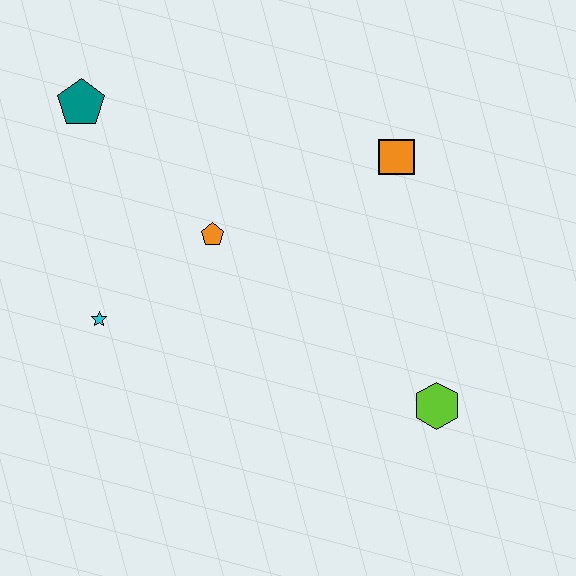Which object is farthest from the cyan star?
The lime hexagon is farthest from the cyan star.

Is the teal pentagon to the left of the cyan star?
Yes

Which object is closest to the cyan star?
The orange pentagon is closest to the cyan star.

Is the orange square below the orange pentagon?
No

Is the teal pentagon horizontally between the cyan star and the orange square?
No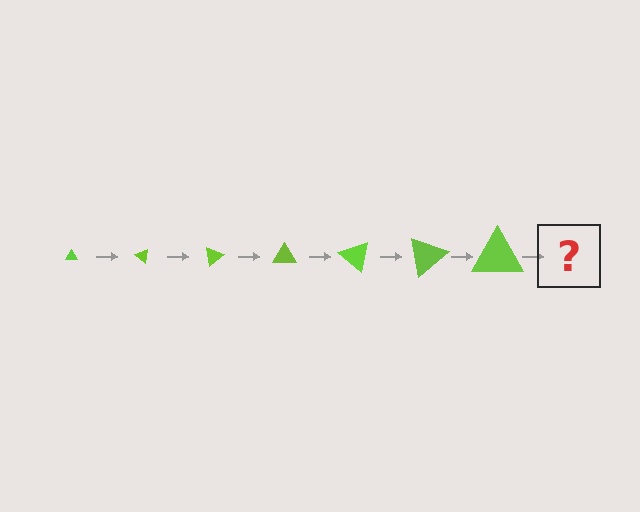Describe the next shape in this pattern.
It should be a triangle, larger than the previous one and rotated 280 degrees from the start.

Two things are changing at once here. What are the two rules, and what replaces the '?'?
The two rules are that the triangle grows larger each step and it rotates 40 degrees each step. The '?' should be a triangle, larger than the previous one and rotated 280 degrees from the start.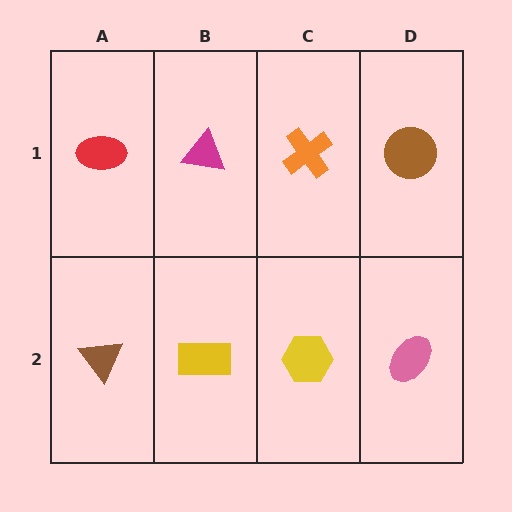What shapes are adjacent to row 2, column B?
A magenta triangle (row 1, column B), a brown triangle (row 2, column A), a yellow hexagon (row 2, column C).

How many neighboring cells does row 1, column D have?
2.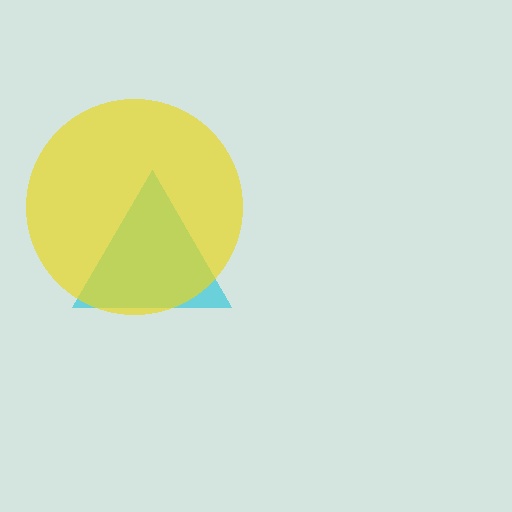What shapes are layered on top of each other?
The layered shapes are: a cyan triangle, a yellow circle.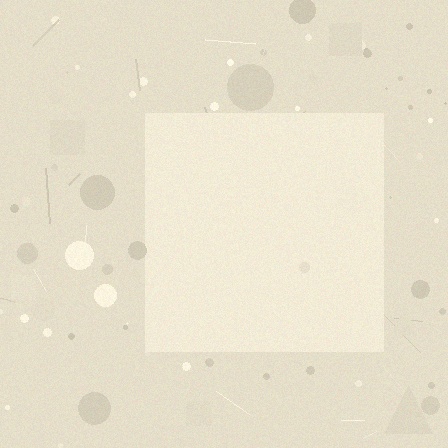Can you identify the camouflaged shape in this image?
The camouflaged shape is a square.